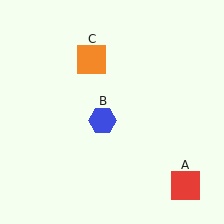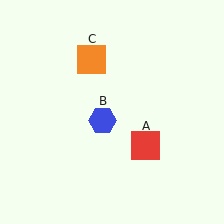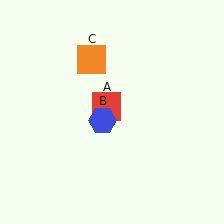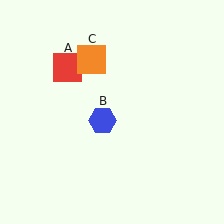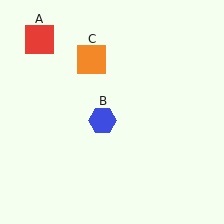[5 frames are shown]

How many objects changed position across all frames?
1 object changed position: red square (object A).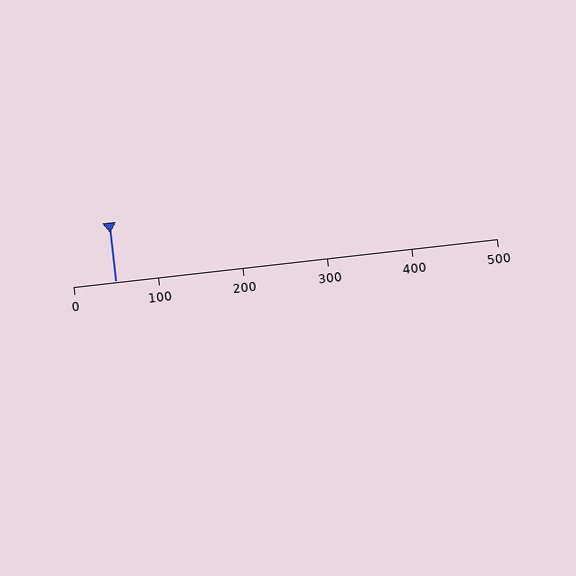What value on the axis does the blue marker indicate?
The marker indicates approximately 50.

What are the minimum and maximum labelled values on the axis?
The axis runs from 0 to 500.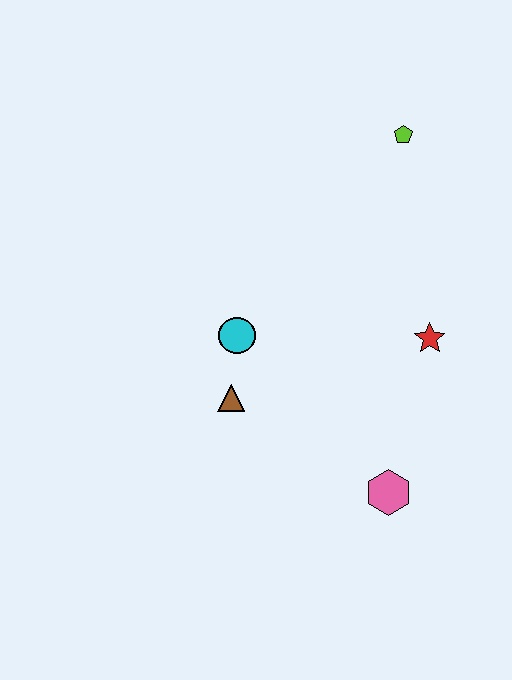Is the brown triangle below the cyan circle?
Yes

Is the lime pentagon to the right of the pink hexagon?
Yes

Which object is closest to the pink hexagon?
The red star is closest to the pink hexagon.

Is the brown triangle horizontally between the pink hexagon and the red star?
No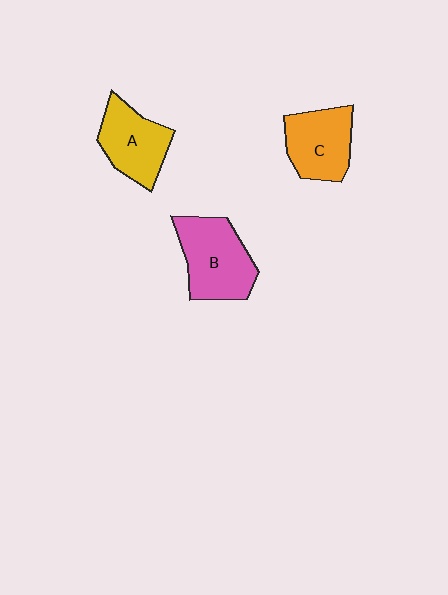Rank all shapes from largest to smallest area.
From largest to smallest: B (pink), C (orange), A (yellow).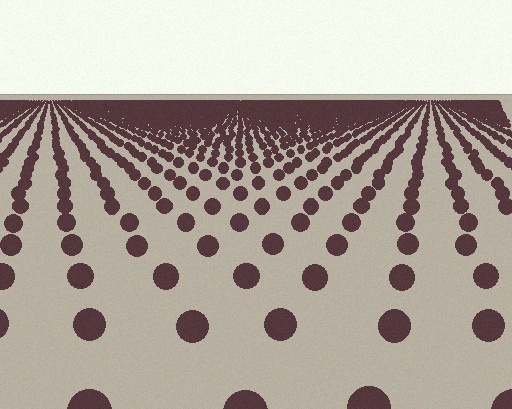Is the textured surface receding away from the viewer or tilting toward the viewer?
The surface is receding away from the viewer. Texture elements get smaller and denser toward the top.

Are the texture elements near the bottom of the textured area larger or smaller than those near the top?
Larger. Near the bottom, elements are closer to the viewer and appear at a bigger on-screen size.